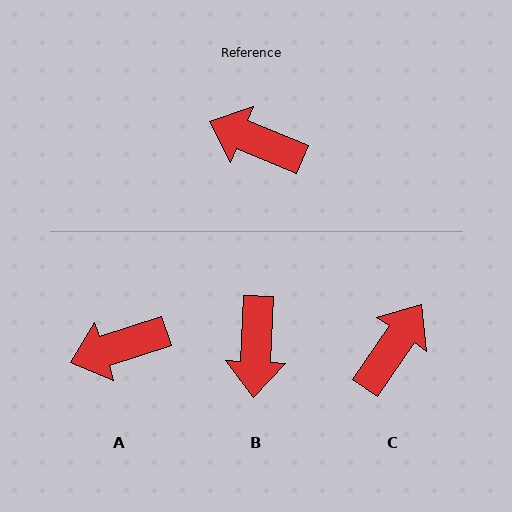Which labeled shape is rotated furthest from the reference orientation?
B, about 110 degrees away.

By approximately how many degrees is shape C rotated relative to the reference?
Approximately 102 degrees clockwise.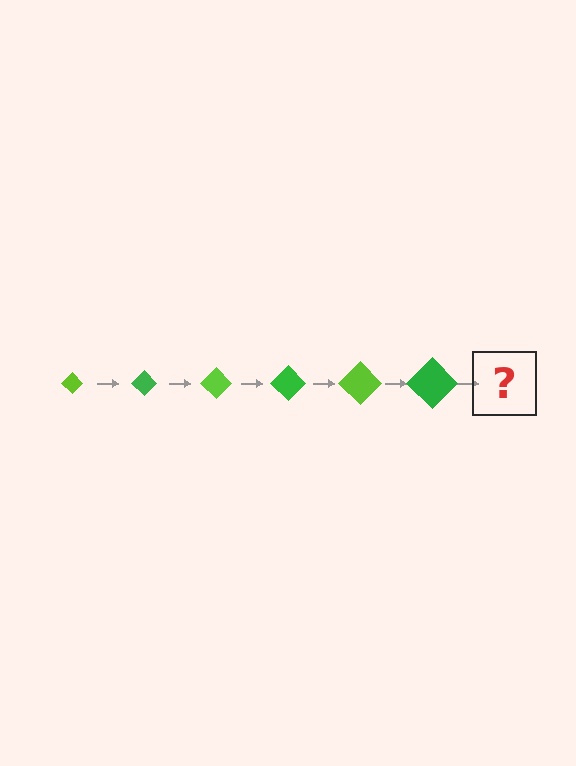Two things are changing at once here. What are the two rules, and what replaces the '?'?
The two rules are that the diamond grows larger each step and the color cycles through lime and green. The '?' should be a lime diamond, larger than the previous one.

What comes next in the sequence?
The next element should be a lime diamond, larger than the previous one.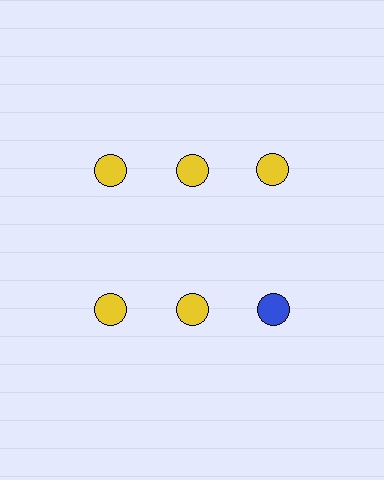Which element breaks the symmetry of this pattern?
The blue circle in the second row, center column breaks the symmetry. All other shapes are yellow circles.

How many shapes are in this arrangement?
There are 6 shapes arranged in a grid pattern.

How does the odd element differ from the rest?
It has a different color: blue instead of yellow.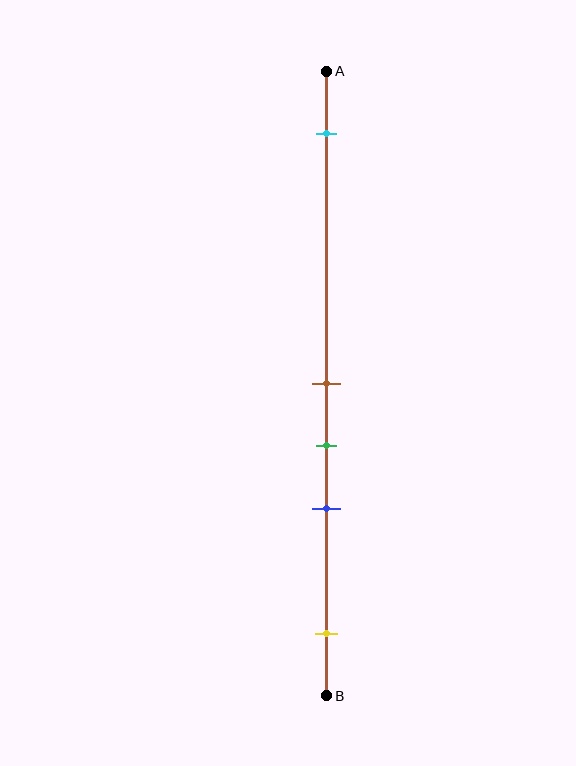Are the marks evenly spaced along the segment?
No, the marks are not evenly spaced.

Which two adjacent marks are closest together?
The brown and green marks are the closest adjacent pair.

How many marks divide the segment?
There are 5 marks dividing the segment.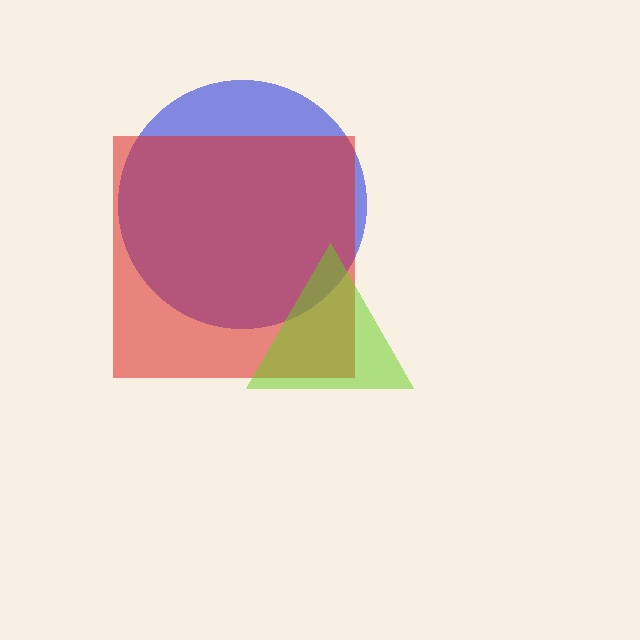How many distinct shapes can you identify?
There are 3 distinct shapes: a blue circle, a red square, a lime triangle.